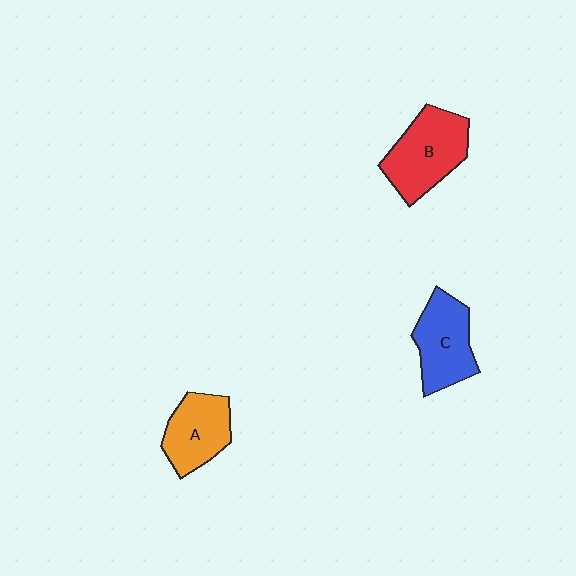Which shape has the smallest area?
Shape A (orange).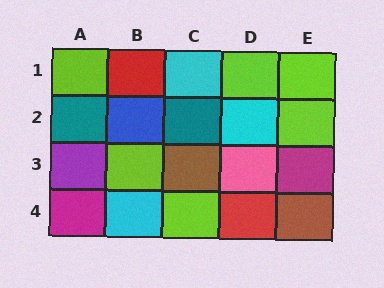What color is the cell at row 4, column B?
Cyan.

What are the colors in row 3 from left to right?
Purple, lime, brown, pink, magenta.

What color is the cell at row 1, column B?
Red.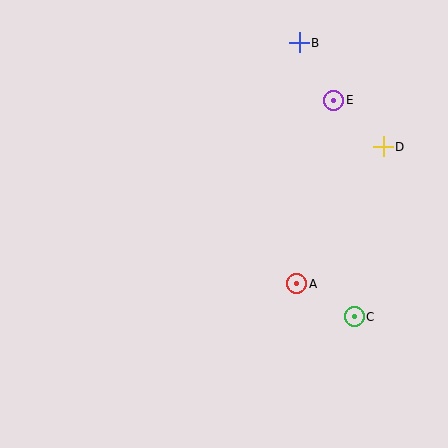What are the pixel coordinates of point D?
Point D is at (383, 147).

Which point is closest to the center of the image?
Point A at (297, 284) is closest to the center.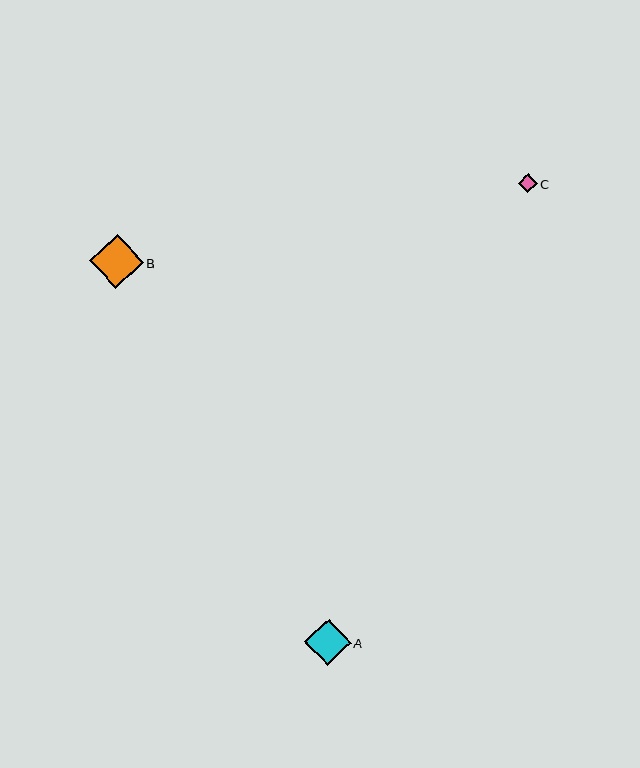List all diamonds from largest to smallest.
From largest to smallest: B, A, C.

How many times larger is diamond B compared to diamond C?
Diamond B is approximately 2.9 times the size of diamond C.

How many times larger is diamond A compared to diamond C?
Diamond A is approximately 2.5 times the size of diamond C.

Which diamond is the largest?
Diamond B is the largest with a size of approximately 54 pixels.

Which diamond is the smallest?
Diamond C is the smallest with a size of approximately 18 pixels.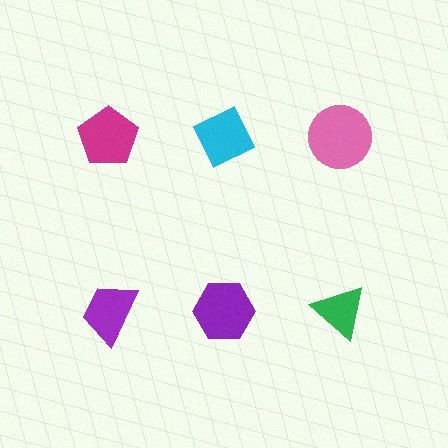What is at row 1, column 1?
A magenta pentagon.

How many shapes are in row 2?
3 shapes.